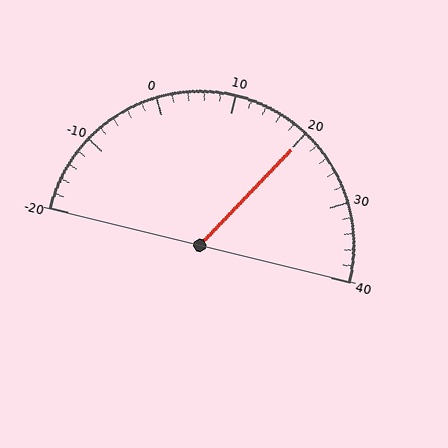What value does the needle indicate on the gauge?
The needle indicates approximately 20.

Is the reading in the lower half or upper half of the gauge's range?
The reading is in the upper half of the range (-20 to 40).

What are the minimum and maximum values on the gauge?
The gauge ranges from -20 to 40.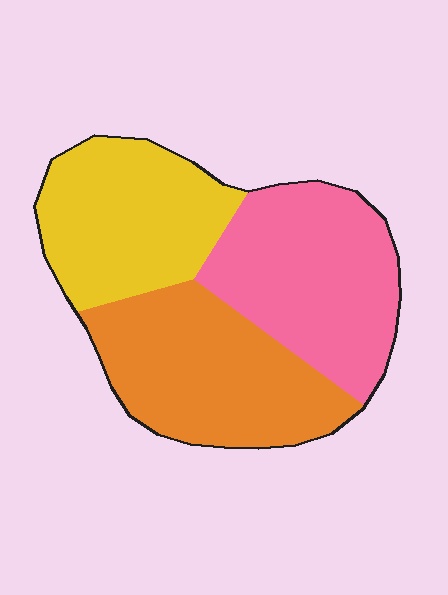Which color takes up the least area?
Yellow, at roughly 30%.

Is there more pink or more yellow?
Pink.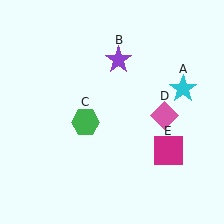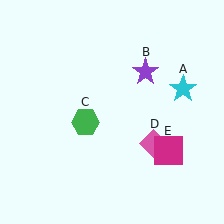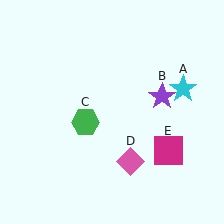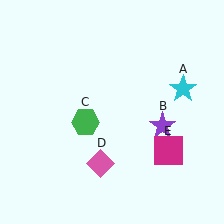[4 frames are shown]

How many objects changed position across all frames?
2 objects changed position: purple star (object B), pink diamond (object D).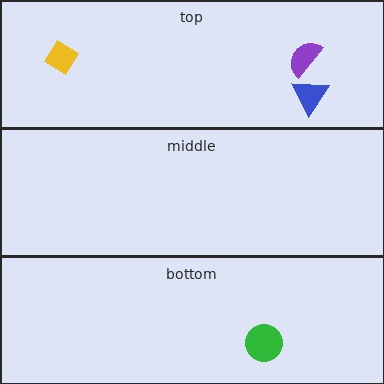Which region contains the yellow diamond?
The top region.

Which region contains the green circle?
The bottom region.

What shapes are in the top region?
The yellow diamond, the blue triangle, the purple semicircle.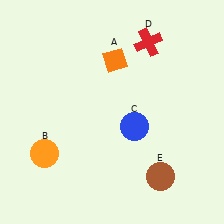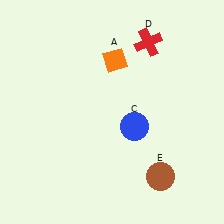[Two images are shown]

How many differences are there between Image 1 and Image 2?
There is 1 difference between the two images.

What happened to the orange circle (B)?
The orange circle (B) was removed in Image 2. It was in the bottom-left area of Image 1.